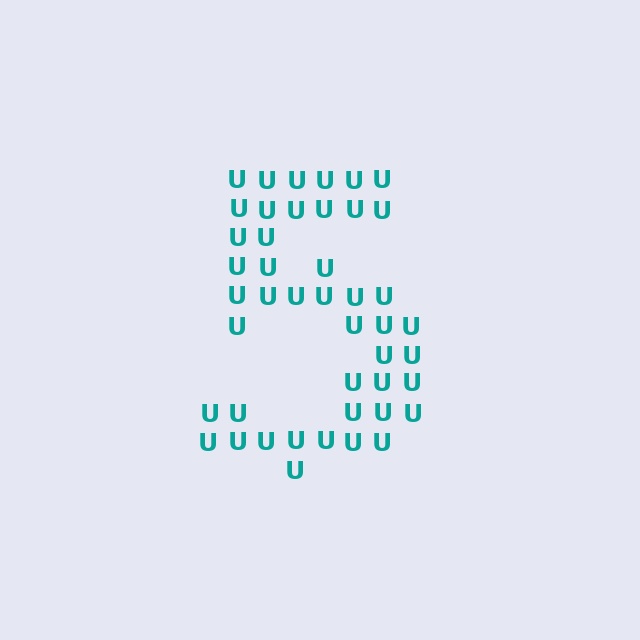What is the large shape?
The large shape is the digit 5.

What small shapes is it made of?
It is made of small letter U's.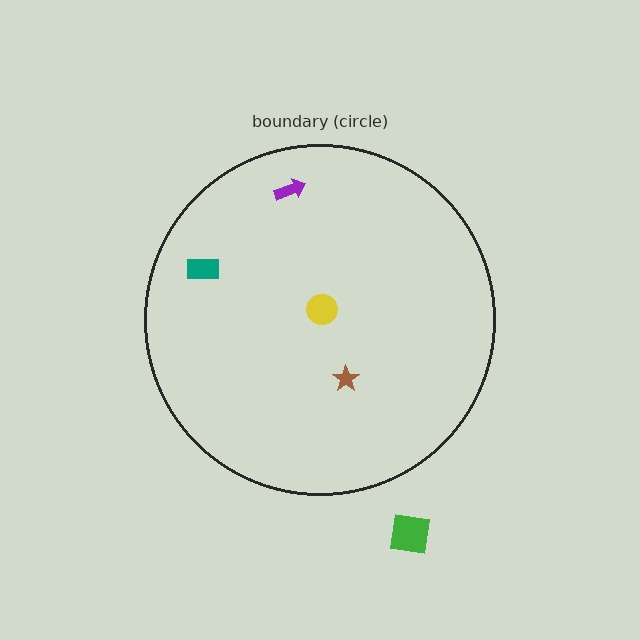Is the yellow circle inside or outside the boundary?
Inside.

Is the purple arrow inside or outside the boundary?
Inside.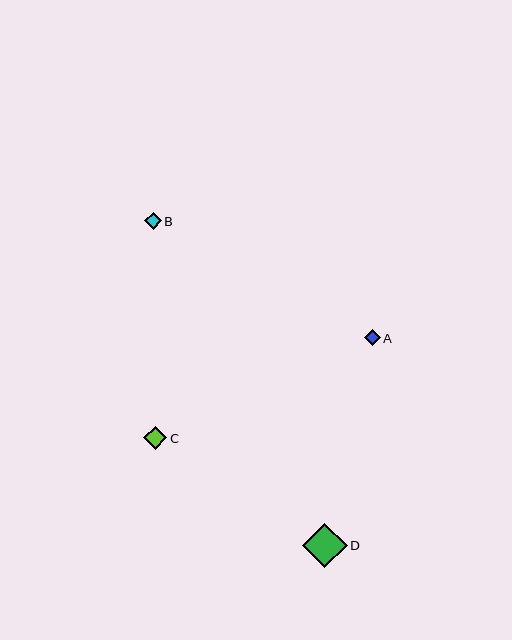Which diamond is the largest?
Diamond D is the largest with a size of approximately 44 pixels.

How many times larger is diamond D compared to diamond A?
Diamond D is approximately 2.8 times the size of diamond A.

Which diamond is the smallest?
Diamond A is the smallest with a size of approximately 16 pixels.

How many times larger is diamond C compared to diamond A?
Diamond C is approximately 1.4 times the size of diamond A.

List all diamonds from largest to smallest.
From largest to smallest: D, C, B, A.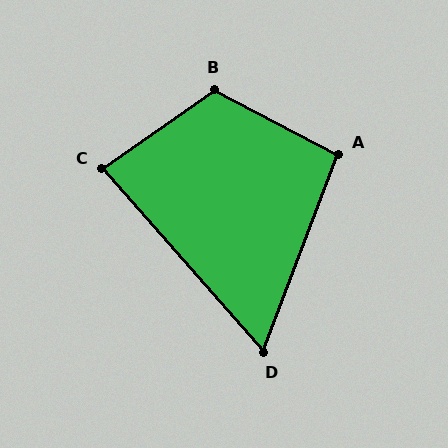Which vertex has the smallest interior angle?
D, at approximately 62 degrees.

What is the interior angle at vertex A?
Approximately 97 degrees (obtuse).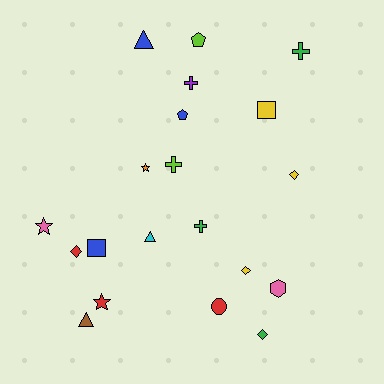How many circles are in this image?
There is 1 circle.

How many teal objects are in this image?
There are no teal objects.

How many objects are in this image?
There are 20 objects.